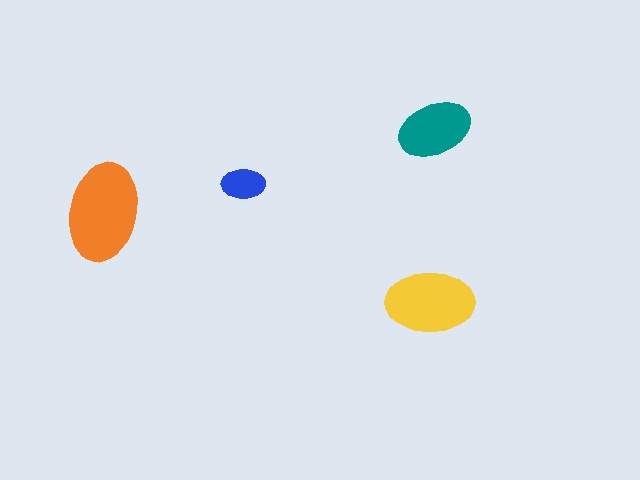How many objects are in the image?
There are 4 objects in the image.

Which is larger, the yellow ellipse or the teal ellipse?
The yellow one.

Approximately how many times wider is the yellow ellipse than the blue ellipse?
About 2 times wider.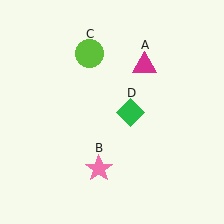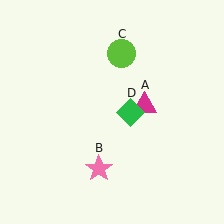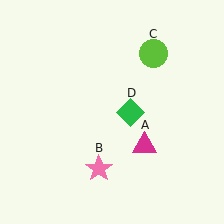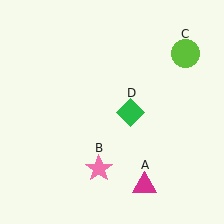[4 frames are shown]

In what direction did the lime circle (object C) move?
The lime circle (object C) moved right.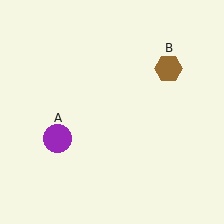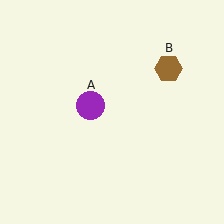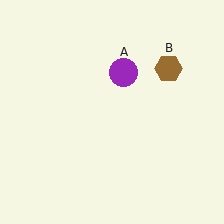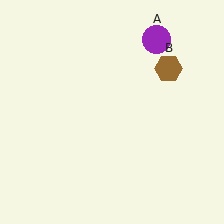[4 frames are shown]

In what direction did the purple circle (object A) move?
The purple circle (object A) moved up and to the right.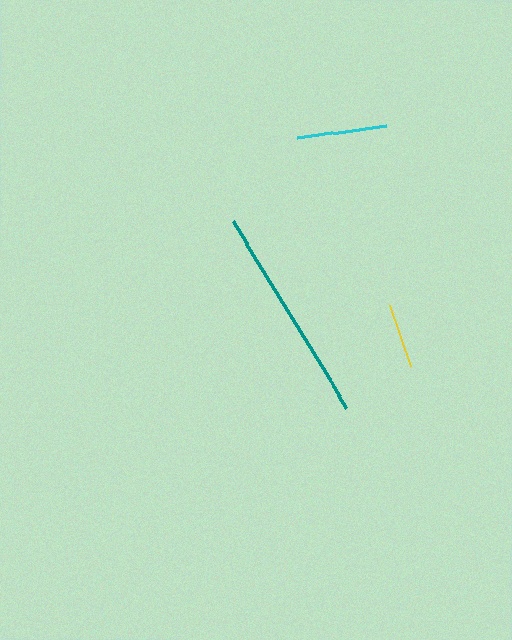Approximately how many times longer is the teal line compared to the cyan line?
The teal line is approximately 2.4 times the length of the cyan line.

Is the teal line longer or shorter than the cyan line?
The teal line is longer than the cyan line.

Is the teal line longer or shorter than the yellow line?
The teal line is longer than the yellow line.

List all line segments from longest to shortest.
From longest to shortest: teal, cyan, yellow.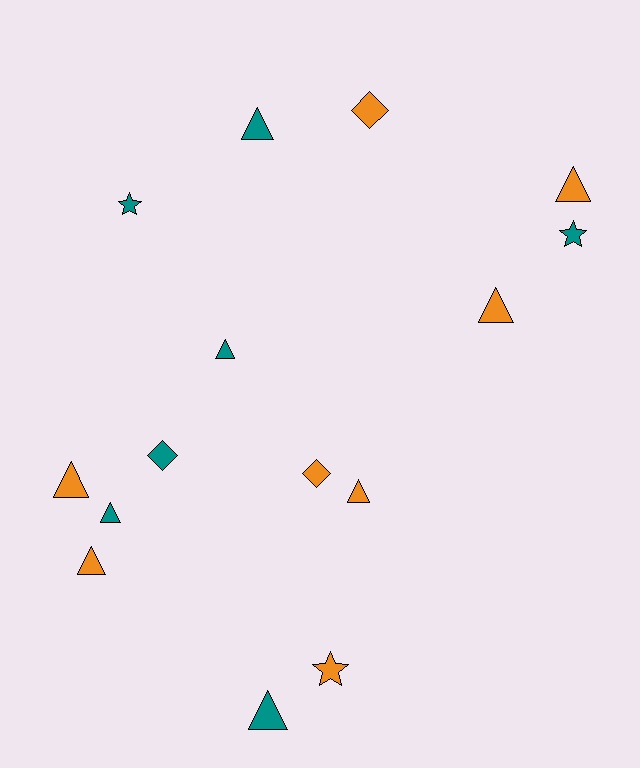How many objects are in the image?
There are 15 objects.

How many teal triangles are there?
There are 4 teal triangles.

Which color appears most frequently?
Orange, with 8 objects.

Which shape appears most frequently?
Triangle, with 9 objects.